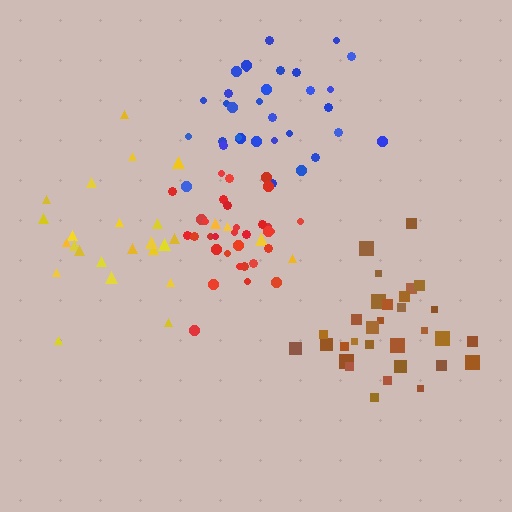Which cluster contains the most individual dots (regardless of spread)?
Blue (32).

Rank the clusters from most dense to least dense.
red, blue, brown, yellow.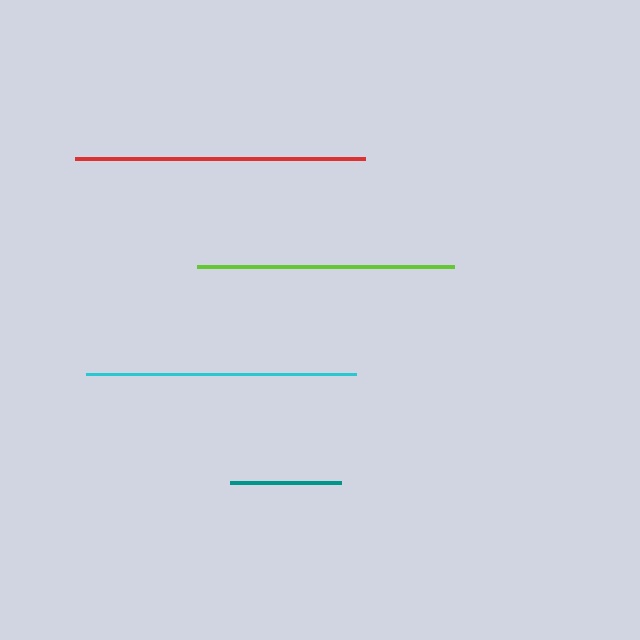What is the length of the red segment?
The red segment is approximately 290 pixels long.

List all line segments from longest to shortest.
From longest to shortest: red, cyan, lime, teal.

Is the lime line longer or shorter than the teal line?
The lime line is longer than the teal line.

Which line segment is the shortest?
The teal line is the shortest at approximately 110 pixels.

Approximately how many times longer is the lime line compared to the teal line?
The lime line is approximately 2.3 times the length of the teal line.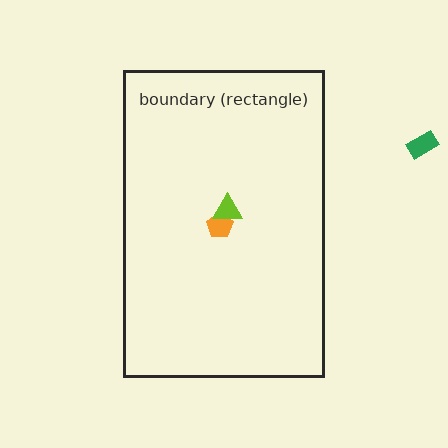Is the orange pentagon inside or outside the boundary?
Inside.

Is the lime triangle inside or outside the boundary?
Inside.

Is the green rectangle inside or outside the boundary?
Outside.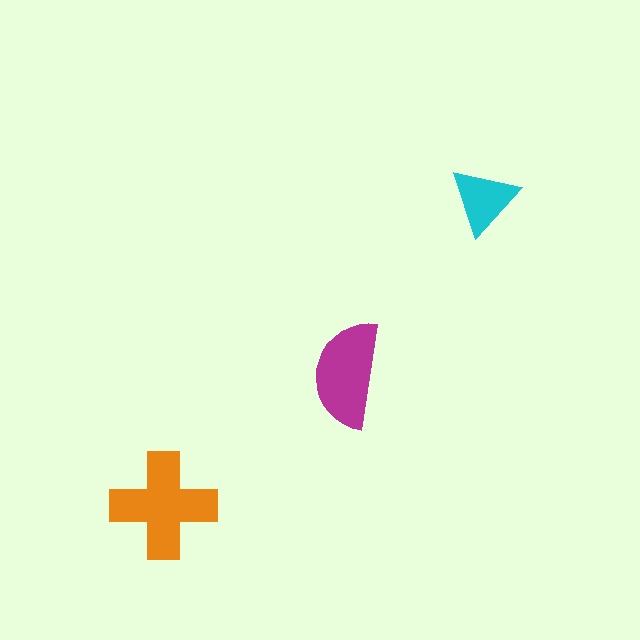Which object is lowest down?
The orange cross is bottommost.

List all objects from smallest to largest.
The cyan triangle, the magenta semicircle, the orange cross.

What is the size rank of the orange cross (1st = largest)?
1st.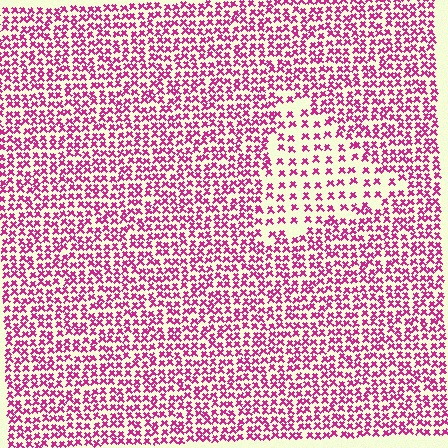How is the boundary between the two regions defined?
The boundary is defined by a change in element density (approximately 2.0x ratio). All elements are the same color, size, and shape.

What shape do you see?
I see a triangle.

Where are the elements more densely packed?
The elements are more densely packed outside the triangle boundary.